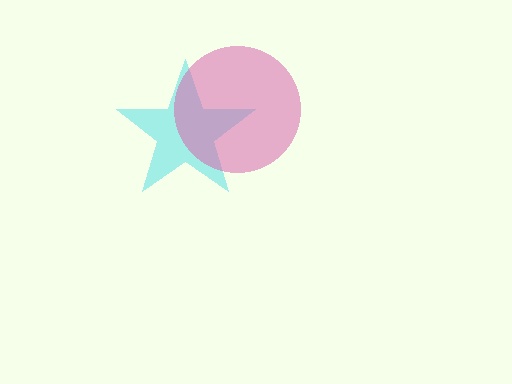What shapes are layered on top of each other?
The layered shapes are: a cyan star, a pink circle.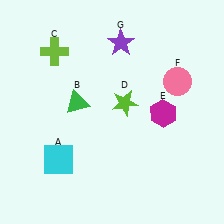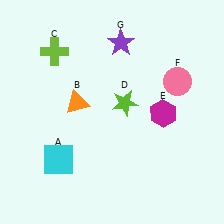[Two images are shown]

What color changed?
The triangle (B) changed from green in Image 1 to orange in Image 2.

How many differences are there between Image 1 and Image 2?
There is 1 difference between the two images.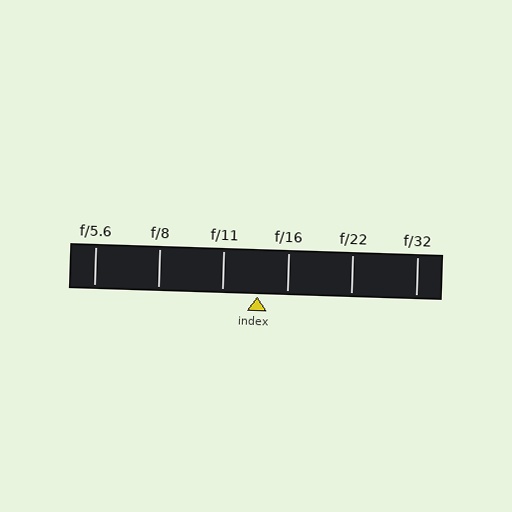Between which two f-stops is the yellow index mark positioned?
The index mark is between f/11 and f/16.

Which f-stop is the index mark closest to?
The index mark is closest to f/16.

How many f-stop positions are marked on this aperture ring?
There are 6 f-stop positions marked.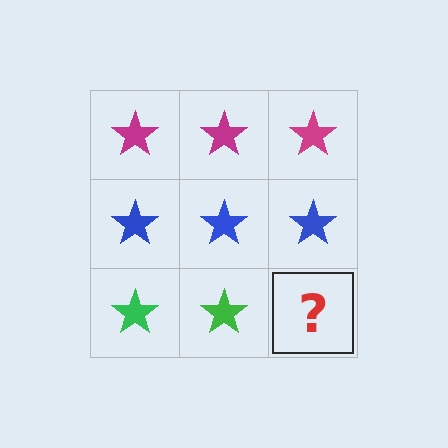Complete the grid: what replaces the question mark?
The question mark should be replaced with a green star.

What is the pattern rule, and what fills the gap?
The rule is that each row has a consistent color. The gap should be filled with a green star.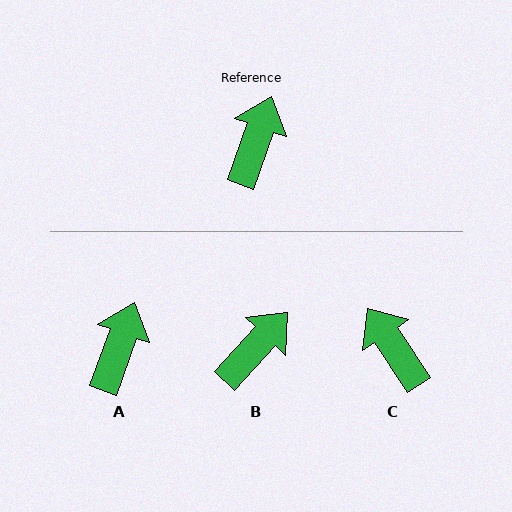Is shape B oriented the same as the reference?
No, it is off by about 23 degrees.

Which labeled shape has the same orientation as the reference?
A.